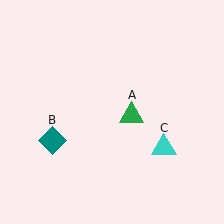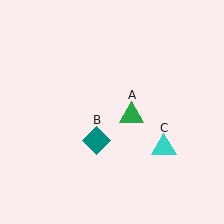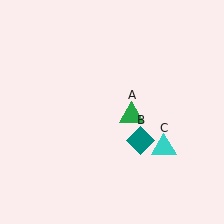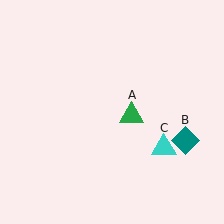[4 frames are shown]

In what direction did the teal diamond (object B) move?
The teal diamond (object B) moved right.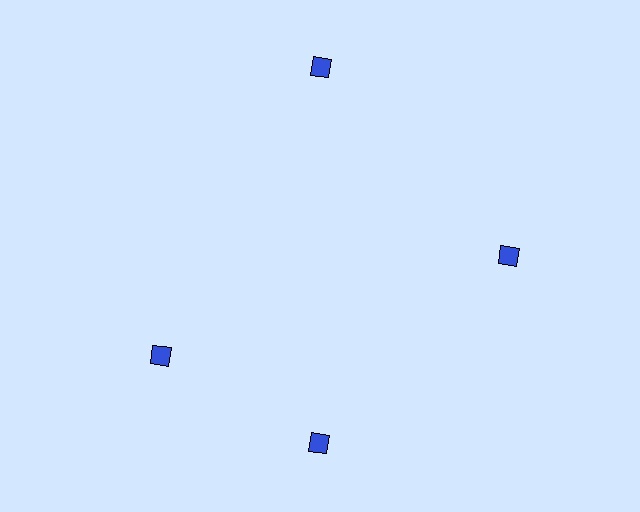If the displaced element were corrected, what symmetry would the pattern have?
It would have 4-fold rotational symmetry — the pattern would map onto itself every 90 degrees.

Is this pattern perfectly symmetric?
No. The 4 blue diamonds are arranged in a ring, but one element near the 9 o'clock position is rotated out of alignment along the ring, breaking the 4-fold rotational symmetry.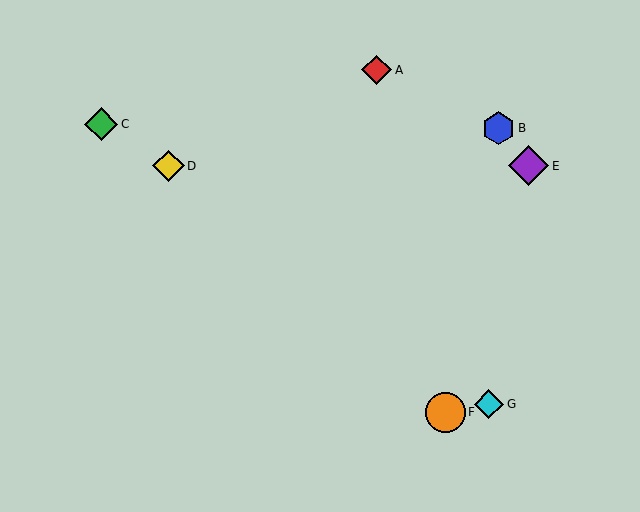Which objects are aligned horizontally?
Objects D, E are aligned horizontally.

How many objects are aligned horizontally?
2 objects (D, E) are aligned horizontally.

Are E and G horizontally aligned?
No, E is at y≈166 and G is at y≈404.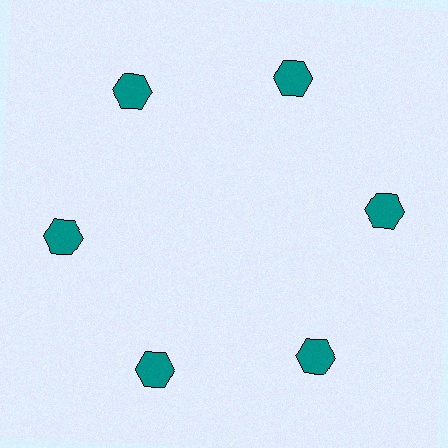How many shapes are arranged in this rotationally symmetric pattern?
There are 6 shapes, arranged in 6 groups of 1.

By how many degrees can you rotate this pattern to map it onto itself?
The pattern maps onto itself every 60 degrees of rotation.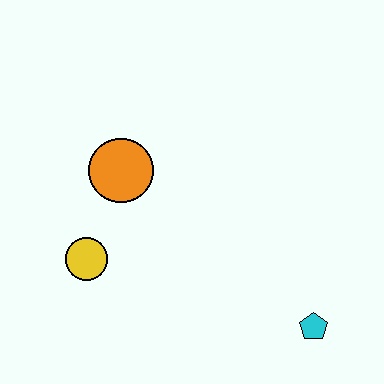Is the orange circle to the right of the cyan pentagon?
No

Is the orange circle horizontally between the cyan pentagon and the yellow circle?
Yes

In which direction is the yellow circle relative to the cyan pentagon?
The yellow circle is to the left of the cyan pentagon.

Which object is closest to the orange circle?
The yellow circle is closest to the orange circle.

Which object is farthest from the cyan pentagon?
The orange circle is farthest from the cyan pentagon.